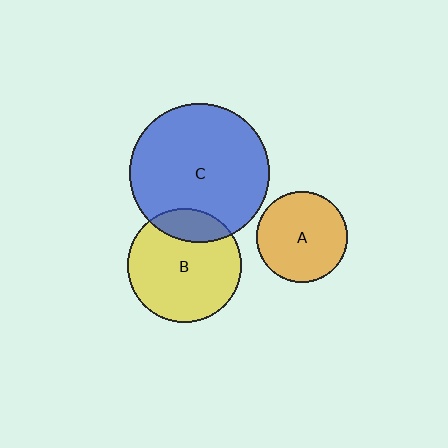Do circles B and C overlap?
Yes.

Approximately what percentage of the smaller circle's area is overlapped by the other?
Approximately 20%.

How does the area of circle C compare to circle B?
Approximately 1.5 times.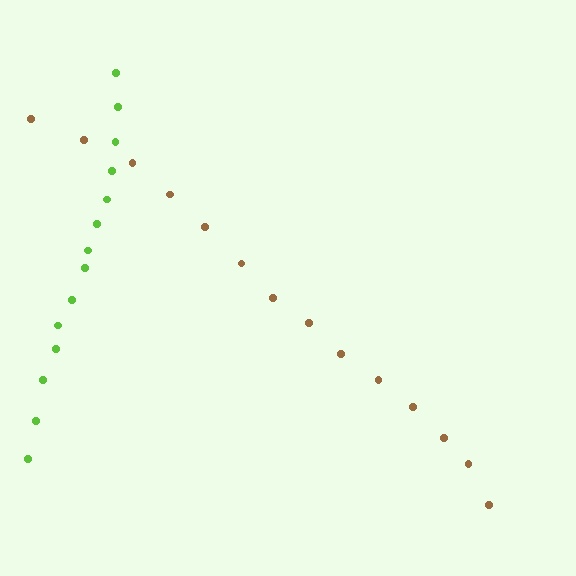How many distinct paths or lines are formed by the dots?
There are 2 distinct paths.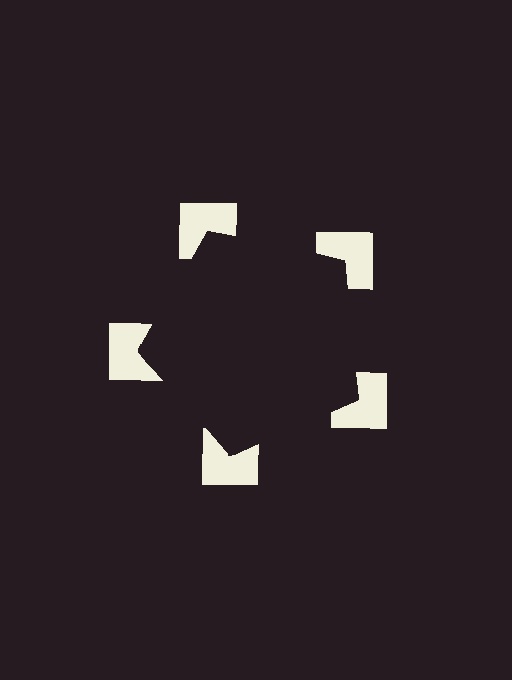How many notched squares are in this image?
There are 5 — one at each vertex of the illusory pentagon.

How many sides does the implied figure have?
5 sides.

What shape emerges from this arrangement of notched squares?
An illusory pentagon — its edges are inferred from the aligned wedge cuts in the notched squares, not physically drawn.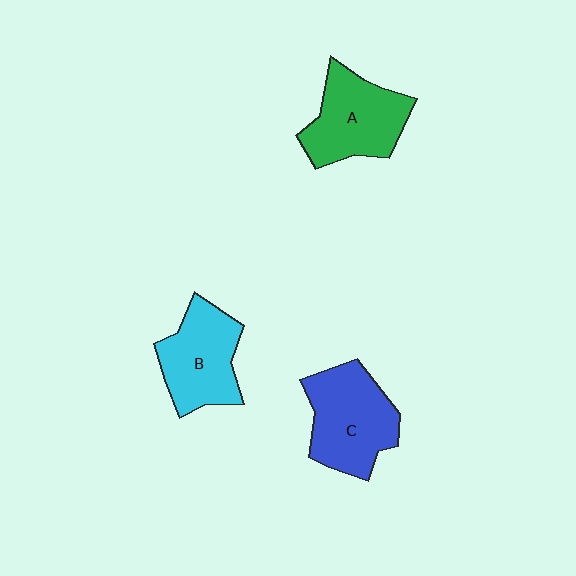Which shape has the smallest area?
Shape B (cyan).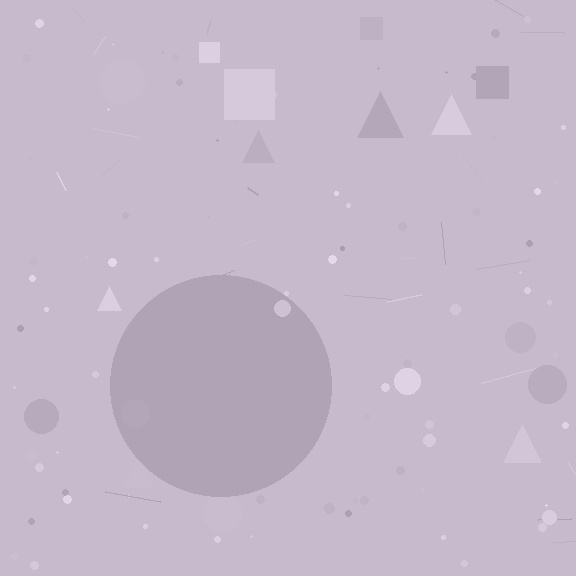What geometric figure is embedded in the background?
A circle is embedded in the background.